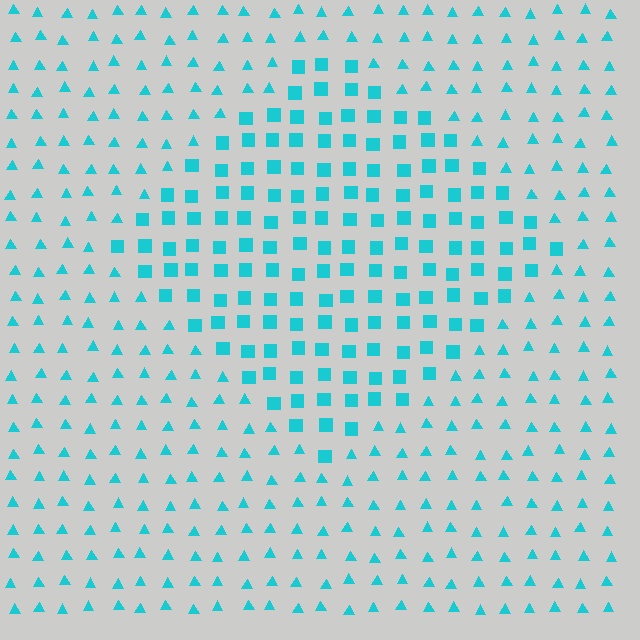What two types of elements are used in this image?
The image uses squares inside the diamond region and triangles outside it.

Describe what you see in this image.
The image is filled with small cyan elements arranged in a uniform grid. A diamond-shaped region contains squares, while the surrounding area contains triangles. The boundary is defined purely by the change in element shape.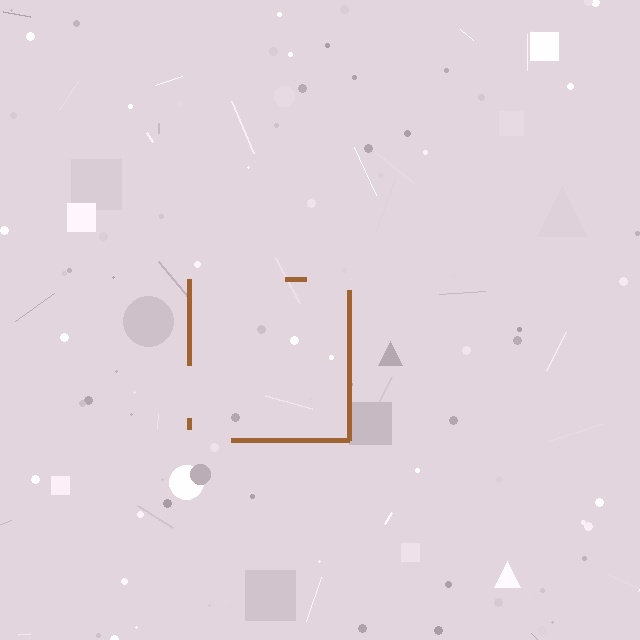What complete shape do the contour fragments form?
The contour fragments form a square.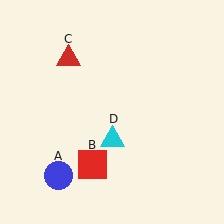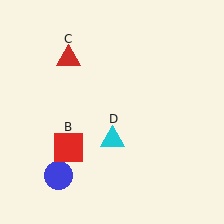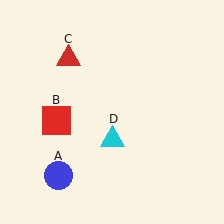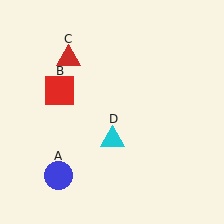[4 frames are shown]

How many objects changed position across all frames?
1 object changed position: red square (object B).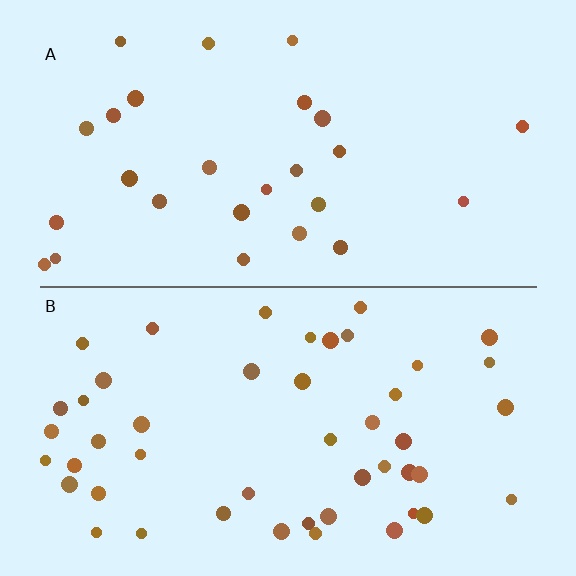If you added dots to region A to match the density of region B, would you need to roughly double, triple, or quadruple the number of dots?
Approximately double.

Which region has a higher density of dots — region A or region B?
B (the bottom).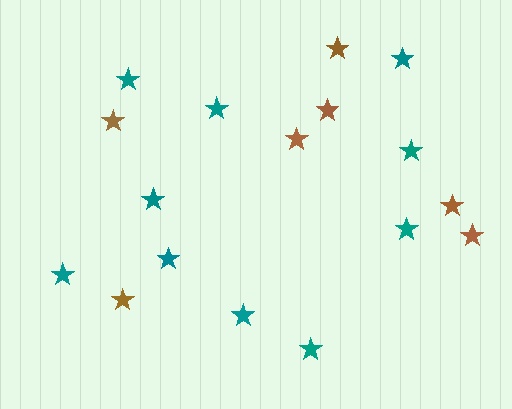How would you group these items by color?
There are 2 groups: one group of teal stars (10) and one group of brown stars (7).